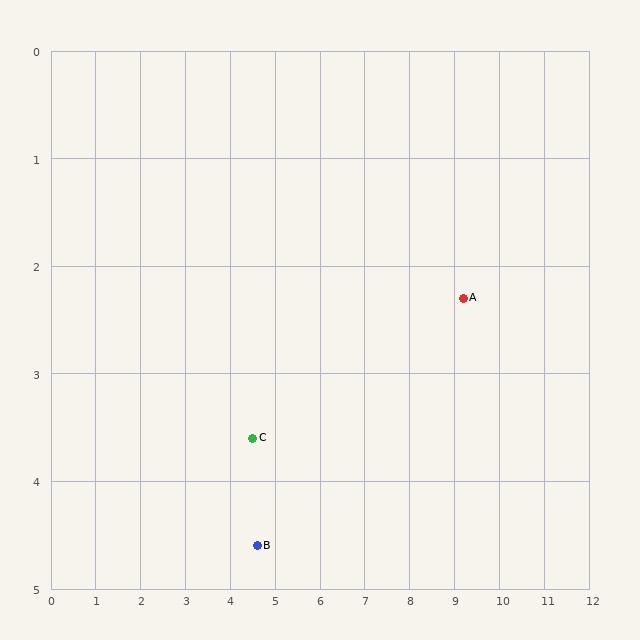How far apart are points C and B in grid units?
Points C and B are about 1.0 grid units apart.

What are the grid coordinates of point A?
Point A is at approximately (9.2, 2.3).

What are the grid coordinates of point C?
Point C is at approximately (4.5, 3.6).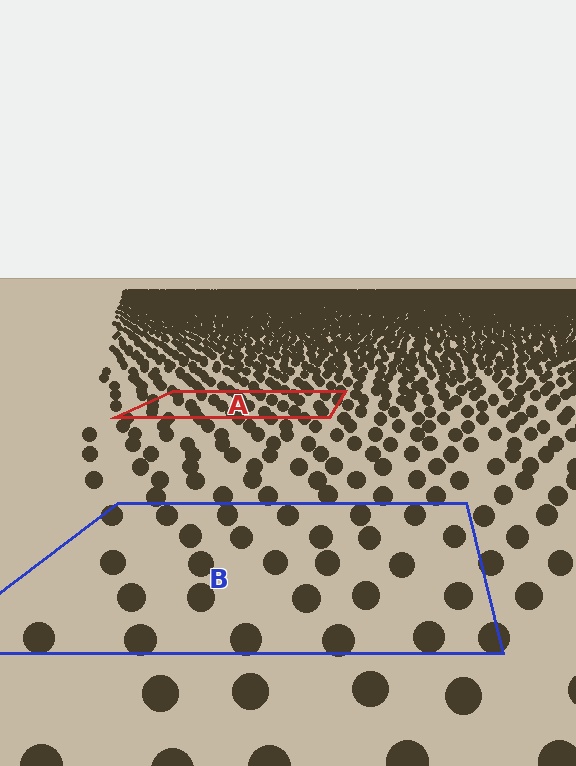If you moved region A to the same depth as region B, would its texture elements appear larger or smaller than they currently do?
They would appear larger. At a closer depth, the same texture elements are projected at a bigger on-screen size.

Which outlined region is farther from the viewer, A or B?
Region A is farther from the viewer — the texture elements inside it appear smaller and more densely packed.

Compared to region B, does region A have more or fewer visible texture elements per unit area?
Region A has more texture elements per unit area — they are packed more densely because it is farther away.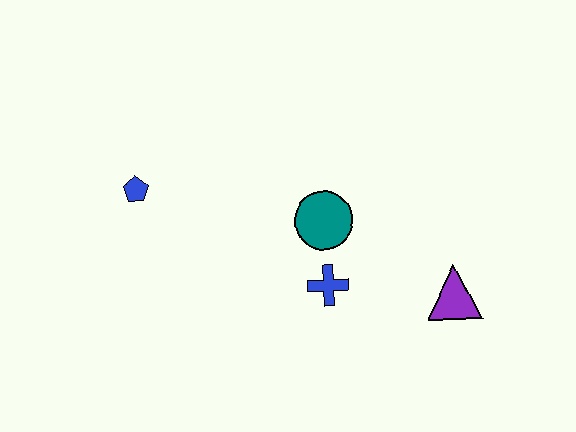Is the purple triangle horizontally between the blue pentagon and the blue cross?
No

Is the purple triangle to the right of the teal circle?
Yes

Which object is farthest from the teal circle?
The blue pentagon is farthest from the teal circle.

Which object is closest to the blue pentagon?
The teal circle is closest to the blue pentagon.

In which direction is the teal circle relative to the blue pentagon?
The teal circle is to the right of the blue pentagon.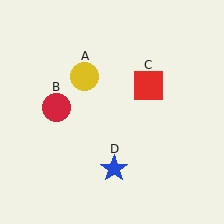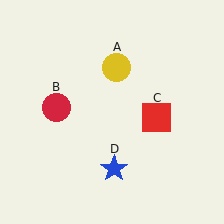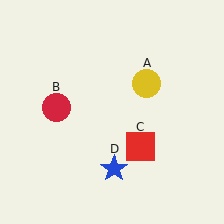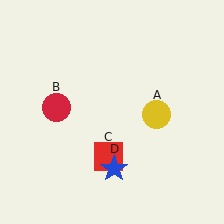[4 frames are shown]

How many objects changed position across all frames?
2 objects changed position: yellow circle (object A), red square (object C).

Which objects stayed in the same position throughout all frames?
Red circle (object B) and blue star (object D) remained stationary.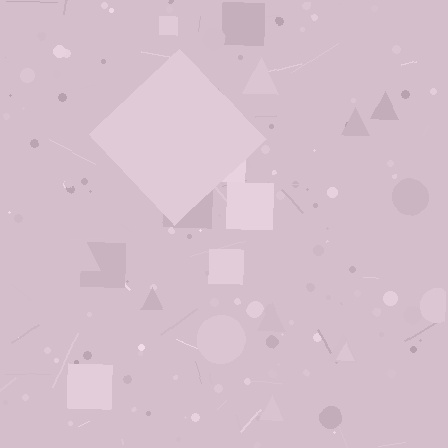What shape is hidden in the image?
A diamond is hidden in the image.